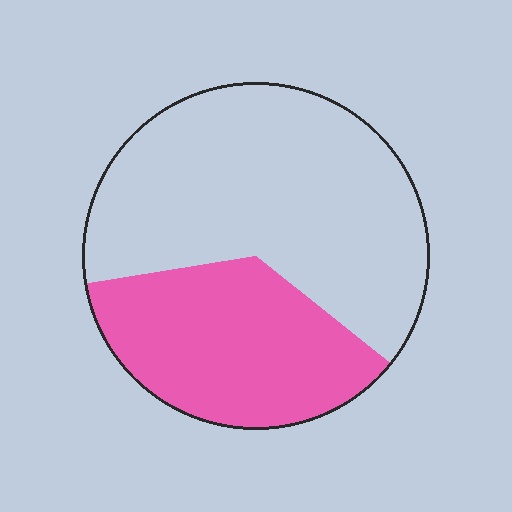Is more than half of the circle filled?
No.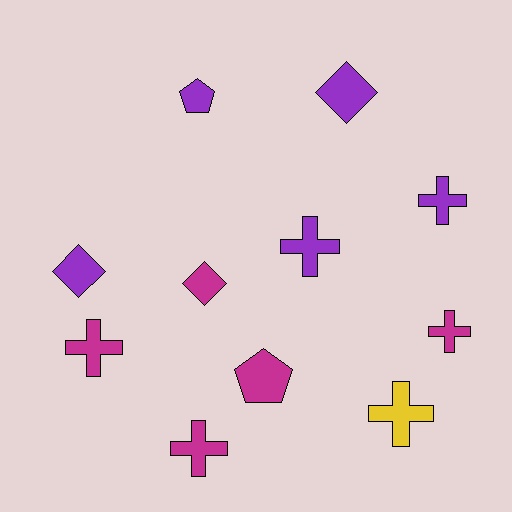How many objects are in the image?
There are 11 objects.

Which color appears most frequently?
Purple, with 5 objects.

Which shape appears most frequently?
Cross, with 6 objects.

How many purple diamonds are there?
There are 2 purple diamonds.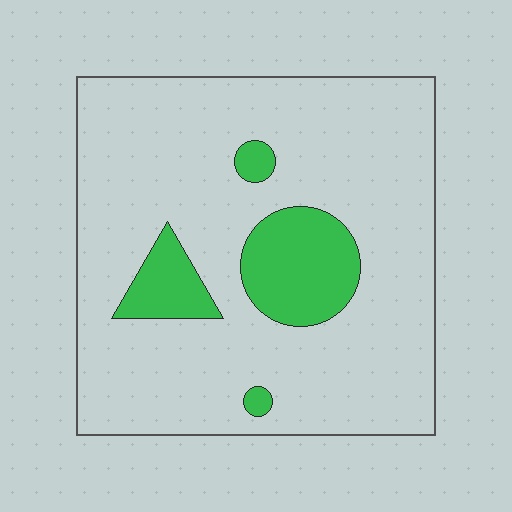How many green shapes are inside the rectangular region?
4.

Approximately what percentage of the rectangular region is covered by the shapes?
Approximately 15%.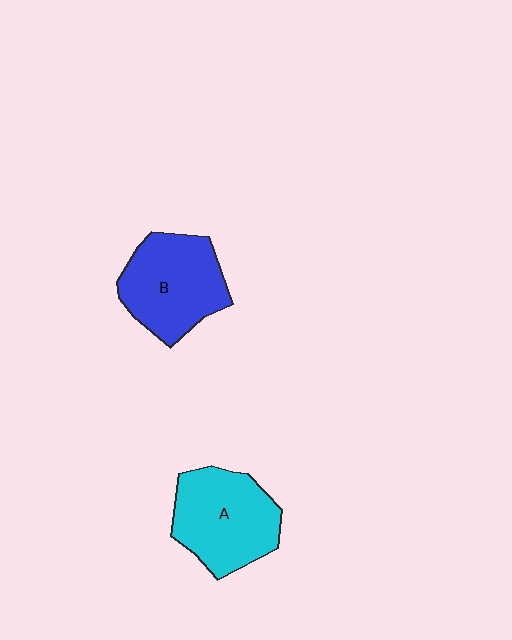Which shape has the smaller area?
Shape B (blue).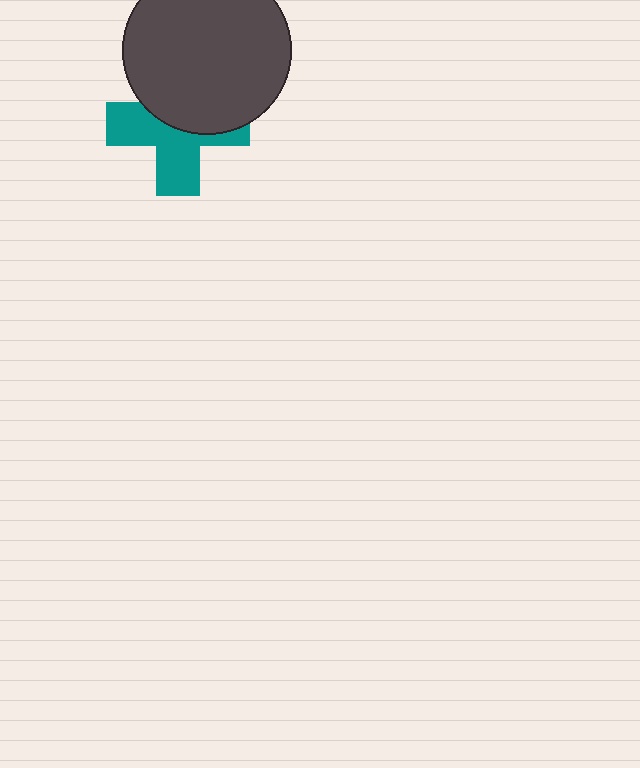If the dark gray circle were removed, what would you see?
You would see the complete teal cross.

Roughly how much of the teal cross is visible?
About half of it is visible (roughly 53%).